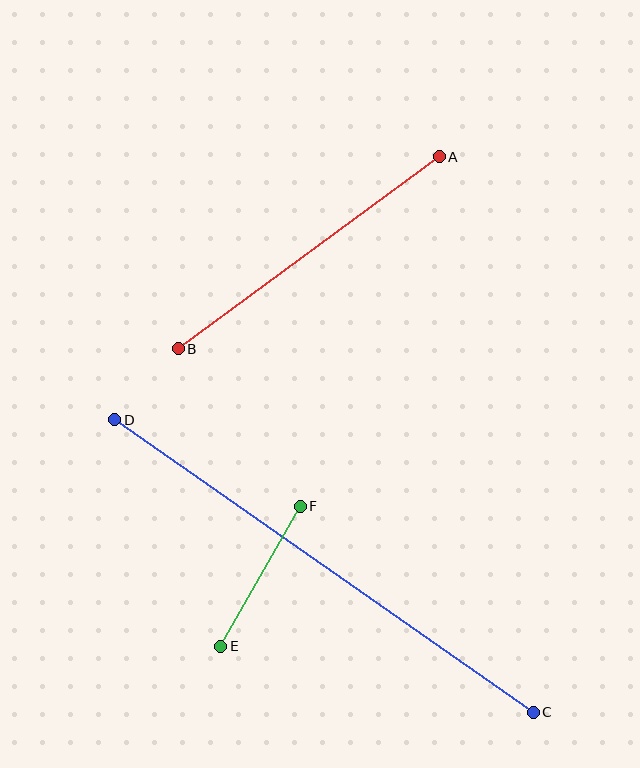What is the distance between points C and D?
The distance is approximately 511 pixels.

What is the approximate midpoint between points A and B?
The midpoint is at approximately (309, 253) pixels.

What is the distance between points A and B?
The distance is approximately 324 pixels.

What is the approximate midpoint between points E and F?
The midpoint is at approximately (260, 576) pixels.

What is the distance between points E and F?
The distance is approximately 161 pixels.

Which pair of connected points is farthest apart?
Points C and D are farthest apart.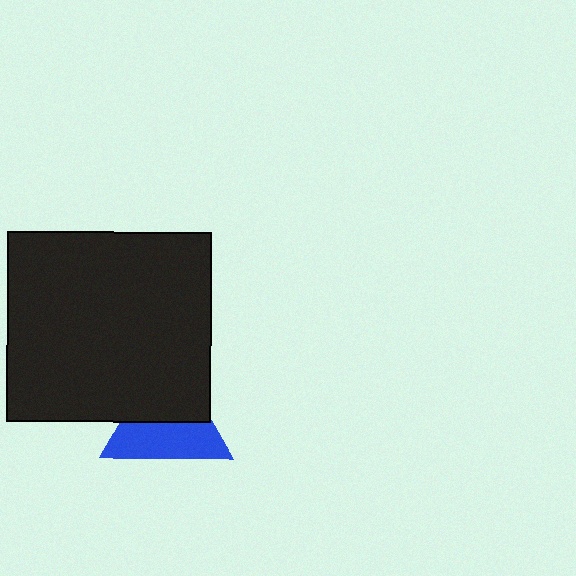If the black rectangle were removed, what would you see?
You would see the complete blue triangle.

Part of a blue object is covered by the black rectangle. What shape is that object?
It is a triangle.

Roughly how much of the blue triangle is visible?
About half of it is visible (roughly 52%).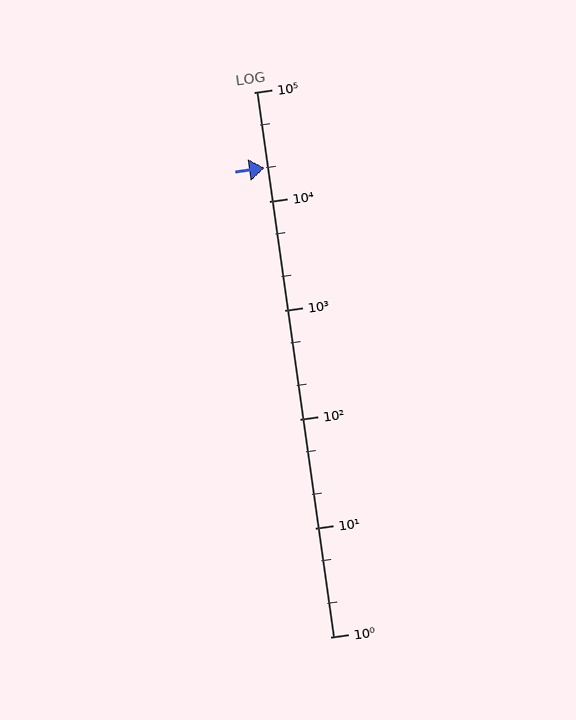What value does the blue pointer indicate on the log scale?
The pointer indicates approximately 20000.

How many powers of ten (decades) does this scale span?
The scale spans 5 decades, from 1 to 100000.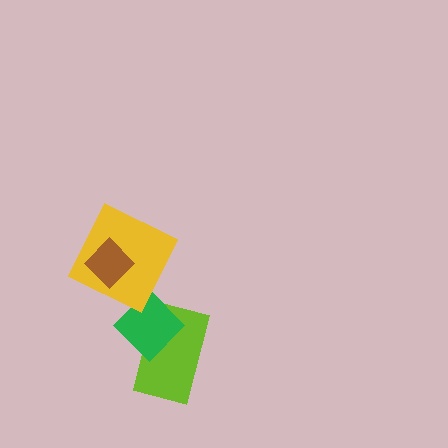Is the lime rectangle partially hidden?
Yes, it is partially covered by another shape.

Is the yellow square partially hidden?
Yes, it is partially covered by another shape.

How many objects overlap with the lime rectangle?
1 object overlaps with the lime rectangle.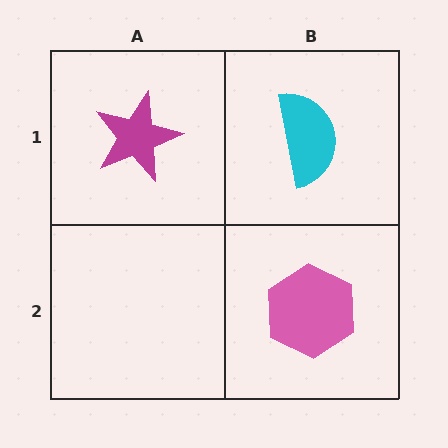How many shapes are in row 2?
1 shape.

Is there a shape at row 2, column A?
No, that cell is empty.